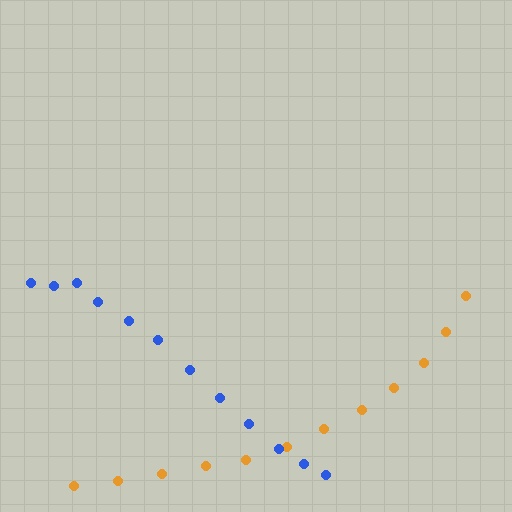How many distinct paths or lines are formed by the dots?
There are 2 distinct paths.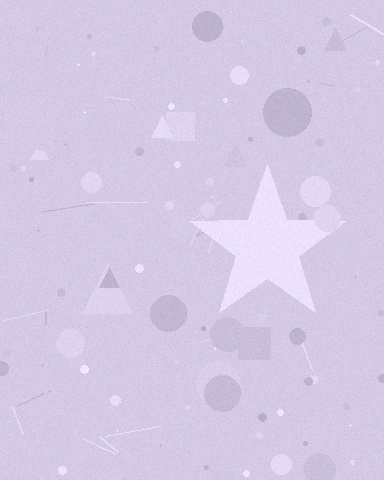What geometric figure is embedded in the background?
A star is embedded in the background.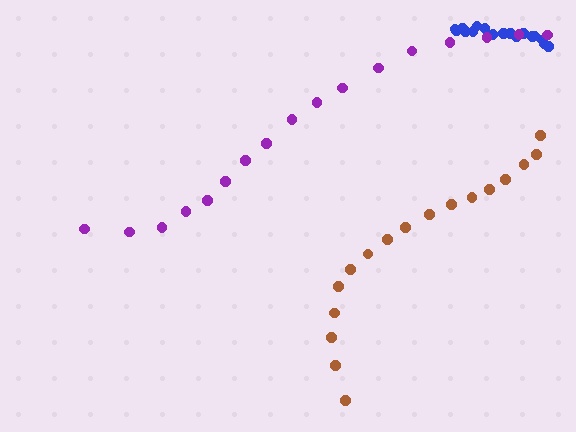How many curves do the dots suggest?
There are 3 distinct paths.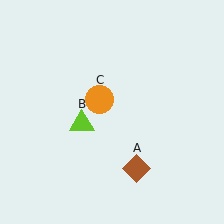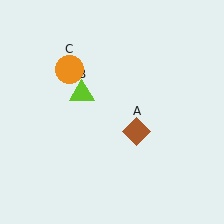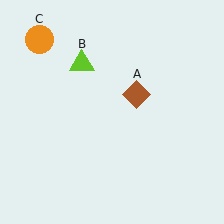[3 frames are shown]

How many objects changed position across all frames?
3 objects changed position: brown diamond (object A), lime triangle (object B), orange circle (object C).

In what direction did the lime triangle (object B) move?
The lime triangle (object B) moved up.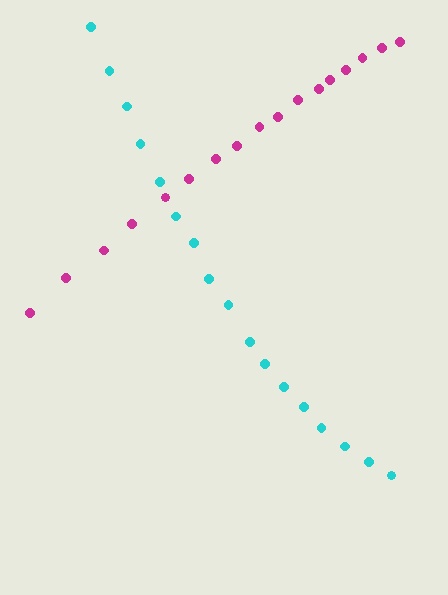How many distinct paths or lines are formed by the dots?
There are 2 distinct paths.